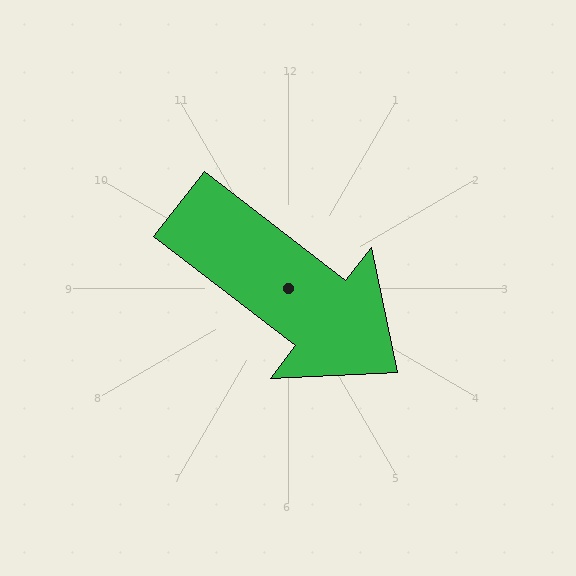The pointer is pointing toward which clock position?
Roughly 4 o'clock.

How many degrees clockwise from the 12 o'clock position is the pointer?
Approximately 128 degrees.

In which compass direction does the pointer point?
Southeast.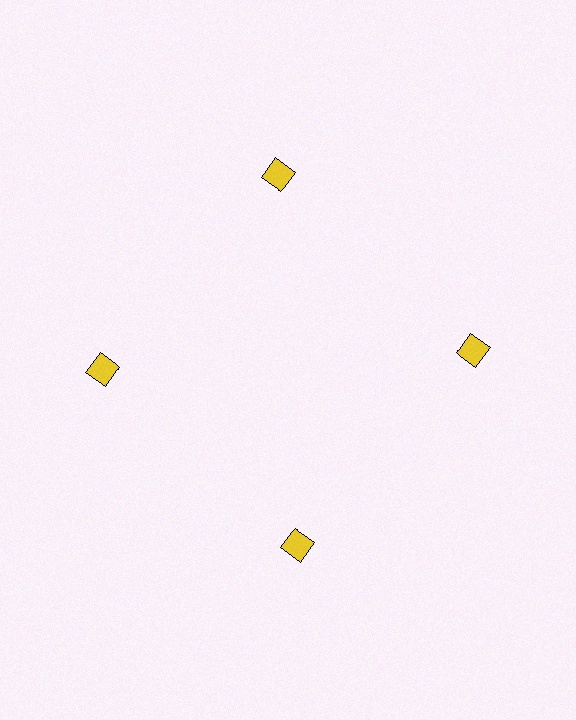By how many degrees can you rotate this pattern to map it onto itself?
The pattern maps onto itself every 90 degrees of rotation.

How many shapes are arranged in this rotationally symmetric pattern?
There are 4 shapes, arranged in 4 groups of 1.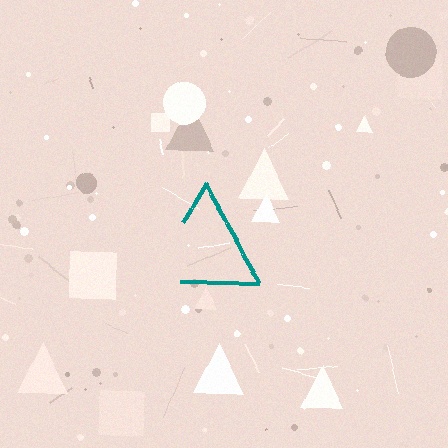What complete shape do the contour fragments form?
The contour fragments form a triangle.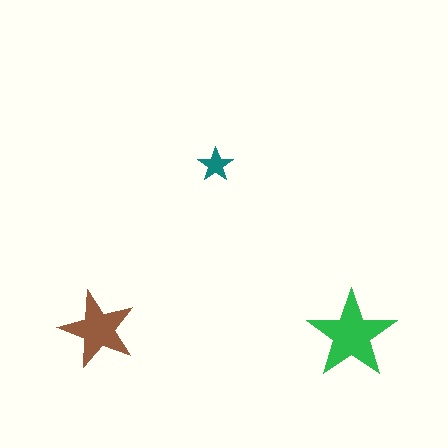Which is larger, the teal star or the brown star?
The brown one.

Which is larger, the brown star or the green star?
The green one.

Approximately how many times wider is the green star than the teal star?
About 2.5 times wider.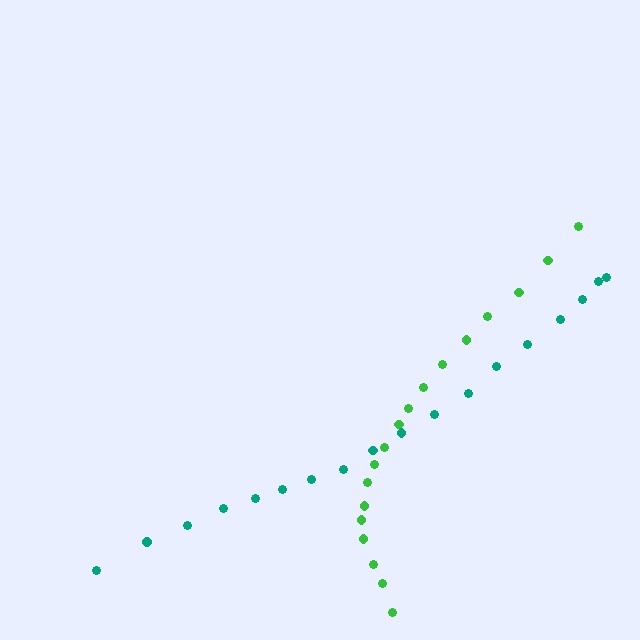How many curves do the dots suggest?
There are 2 distinct paths.